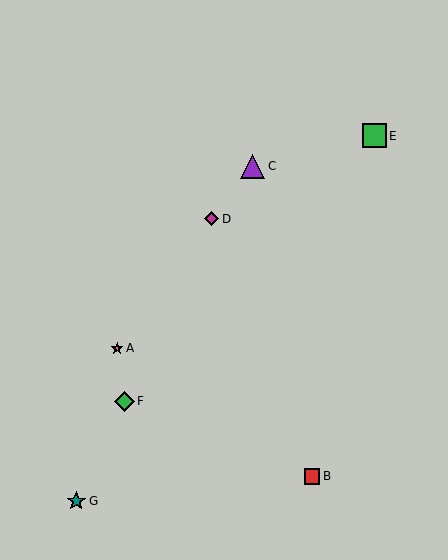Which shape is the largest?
The purple triangle (labeled C) is the largest.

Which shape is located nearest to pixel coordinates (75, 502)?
The teal star (labeled G) at (76, 501) is nearest to that location.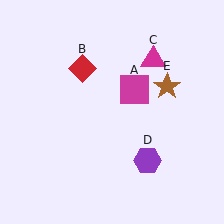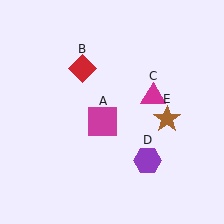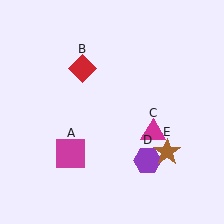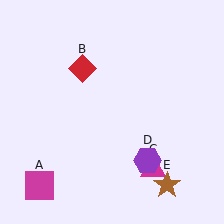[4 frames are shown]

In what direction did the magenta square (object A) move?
The magenta square (object A) moved down and to the left.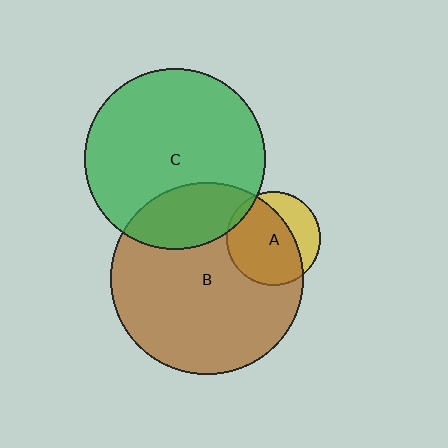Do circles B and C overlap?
Yes.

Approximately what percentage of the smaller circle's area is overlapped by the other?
Approximately 25%.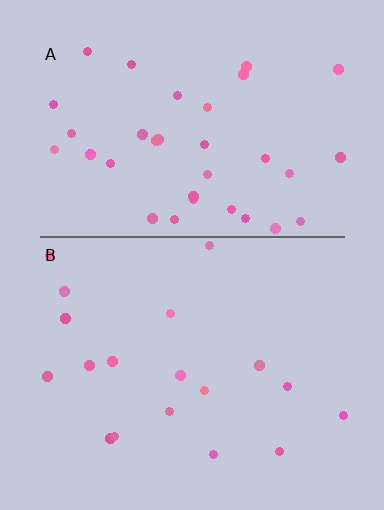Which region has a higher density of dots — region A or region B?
A (the top).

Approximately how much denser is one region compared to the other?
Approximately 1.9× — region A over region B.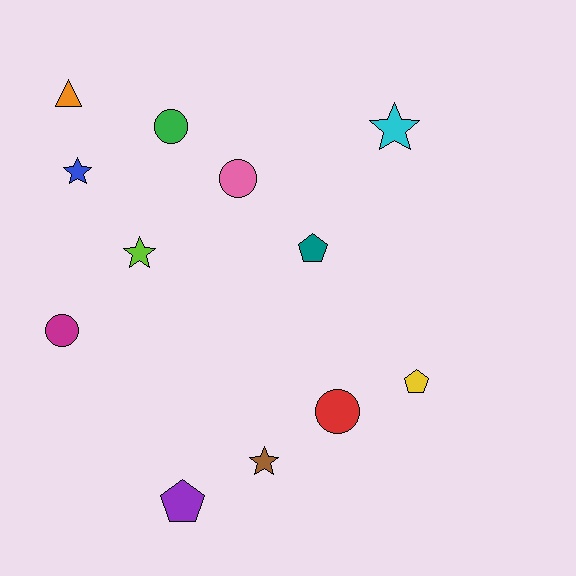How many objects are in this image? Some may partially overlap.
There are 12 objects.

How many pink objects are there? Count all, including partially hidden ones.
There is 1 pink object.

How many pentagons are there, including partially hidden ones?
There are 3 pentagons.